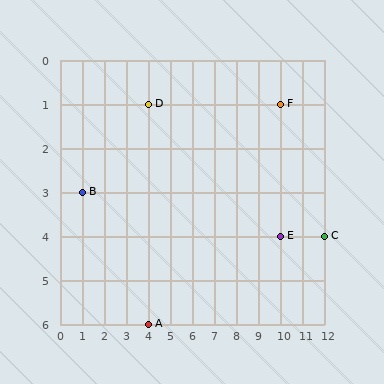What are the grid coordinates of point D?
Point D is at grid coordinates (4, 1).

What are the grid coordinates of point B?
Point B is at grid coordinates (1, 3).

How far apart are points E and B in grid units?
Points E and B are 9 columns and 1 row apart (about 9.1 grid units diagonally).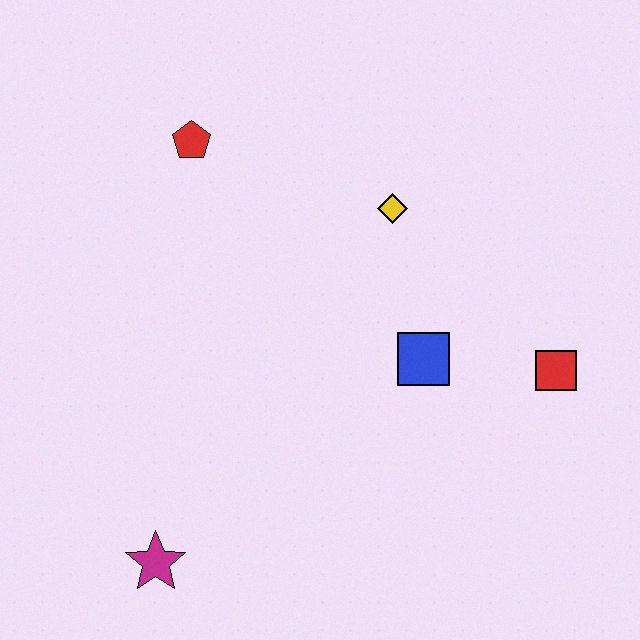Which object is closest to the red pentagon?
The yellow diamond is closest to the red pentagon.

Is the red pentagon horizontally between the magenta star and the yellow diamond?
Yes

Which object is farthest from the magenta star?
The red square is farthest from the magenta star.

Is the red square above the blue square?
No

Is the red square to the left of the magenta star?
No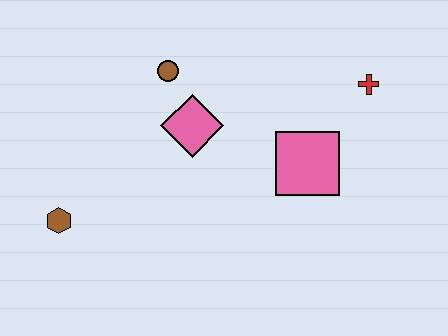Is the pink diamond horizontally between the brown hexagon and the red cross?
Yes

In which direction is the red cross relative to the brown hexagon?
The red cross is to the right of the brown hexagon.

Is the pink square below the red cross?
Yes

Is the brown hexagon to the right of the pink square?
No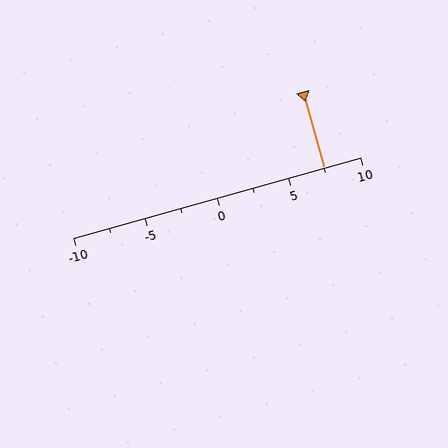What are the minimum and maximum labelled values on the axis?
The axis runs from -10 to 10.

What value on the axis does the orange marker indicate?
The marker indicates approximately 7.5.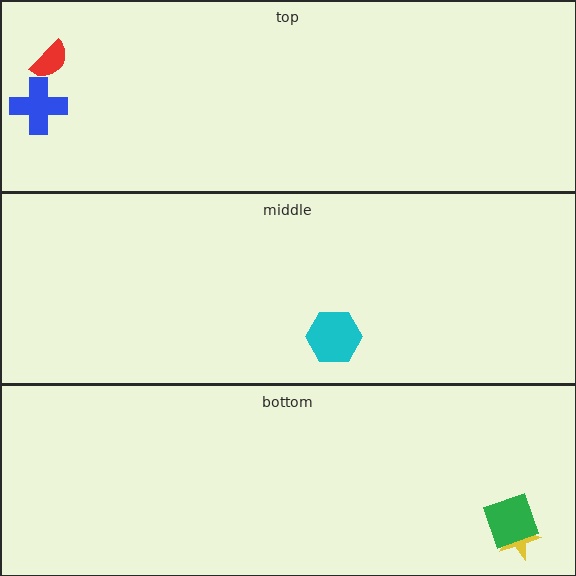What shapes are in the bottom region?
The yellow star, the green square.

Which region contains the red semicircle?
The top region.